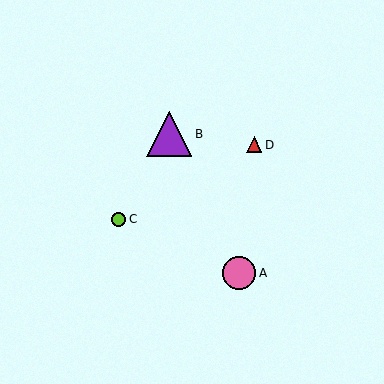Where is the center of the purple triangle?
The center of the purple triangle is at (169, 134).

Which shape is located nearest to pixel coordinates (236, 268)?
The pink circle (labeled A) at (239, 273) is nearest to that location.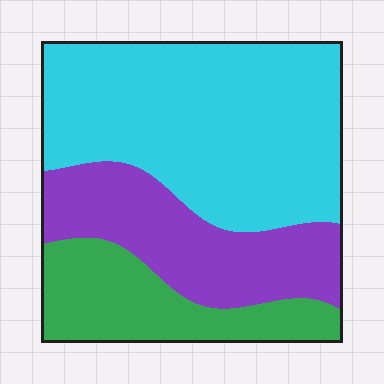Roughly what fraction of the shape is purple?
Purple takes up about one quarter (1/4) of the shape.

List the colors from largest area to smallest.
From largest to smallest: cyan, purple, green.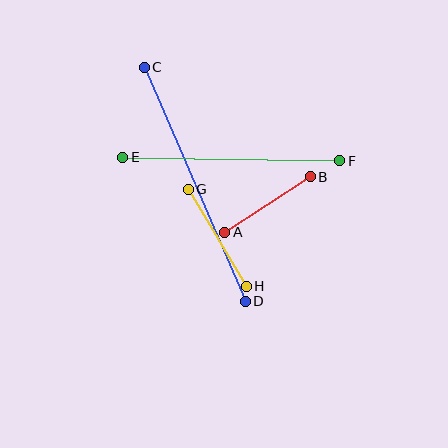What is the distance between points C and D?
The distance is approximately 255 pixels.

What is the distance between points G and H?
The distance is approximately 113 pixels.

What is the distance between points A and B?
The distance is approximately 102 pixels.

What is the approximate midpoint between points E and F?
The midpoint is at approximately (231, 159) pixels.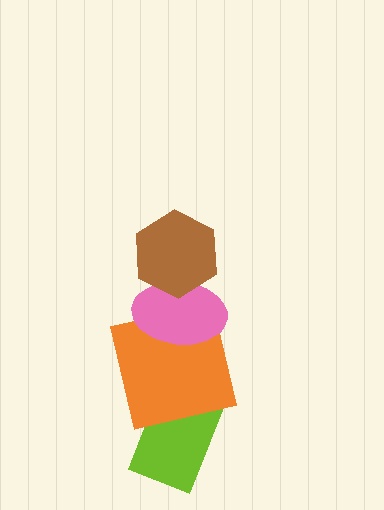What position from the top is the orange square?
The orange square is 3rd from the top.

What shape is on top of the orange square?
The pink ellipse is on top of the orange square.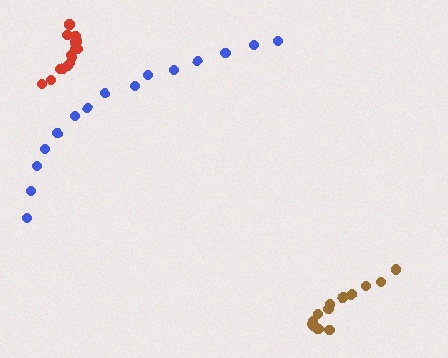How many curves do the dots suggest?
There are 3 distinct paths.